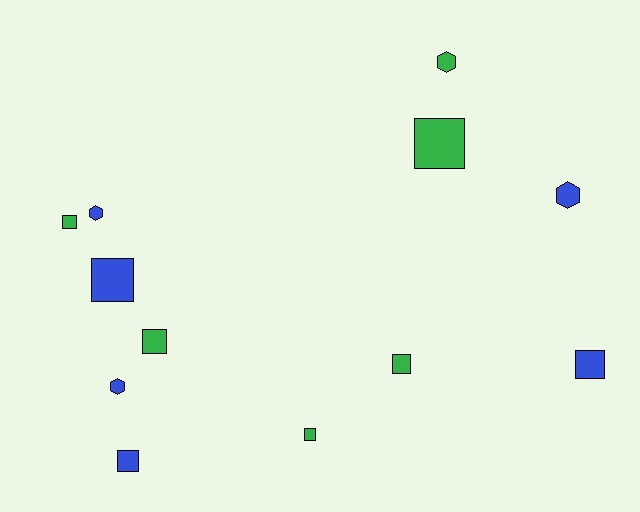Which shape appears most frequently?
Square, with 8 objects.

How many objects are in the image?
There are 12 objects.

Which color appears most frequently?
Green, with 6 objects.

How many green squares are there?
There are 5 green squares.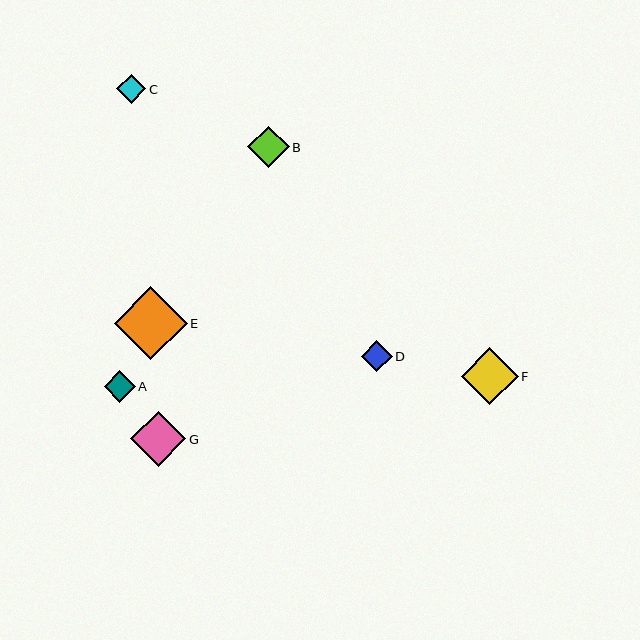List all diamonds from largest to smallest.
From largest to smallest: E, F, G, B, A, D, C.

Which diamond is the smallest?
Diamond C is the smallest with a size of approximately 29 pixels.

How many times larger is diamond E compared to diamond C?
Diamond E is approximately 2.5 times the size of diamond C.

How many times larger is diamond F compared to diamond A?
Diamond F is approximately 1.8 times the size of diamond A.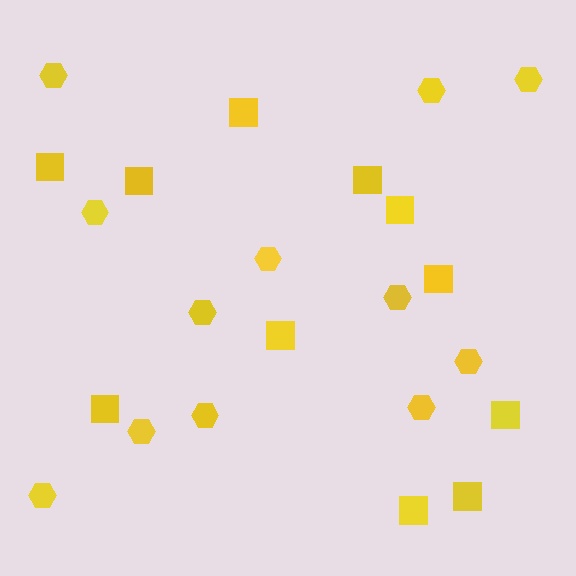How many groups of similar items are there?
There are 2 groups: one group of squares (11) and one group of hexagons (12).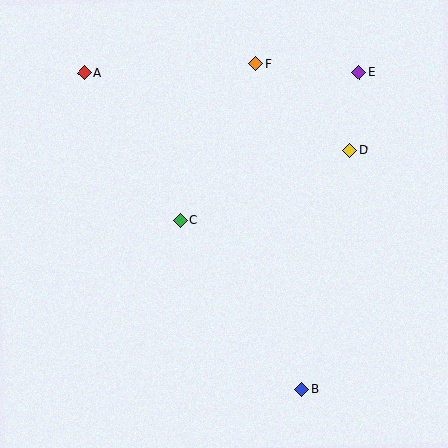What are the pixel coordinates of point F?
Point F is at (256, 64).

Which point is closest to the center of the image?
Point C at (180, 220) is closest to the center.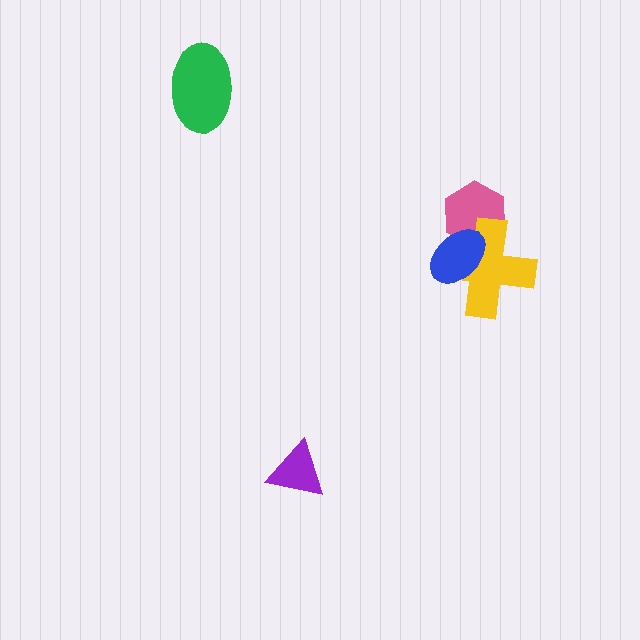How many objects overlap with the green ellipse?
0 objects overlap with the green ellipse.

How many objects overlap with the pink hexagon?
2 objects overlap with the pink hexagon.